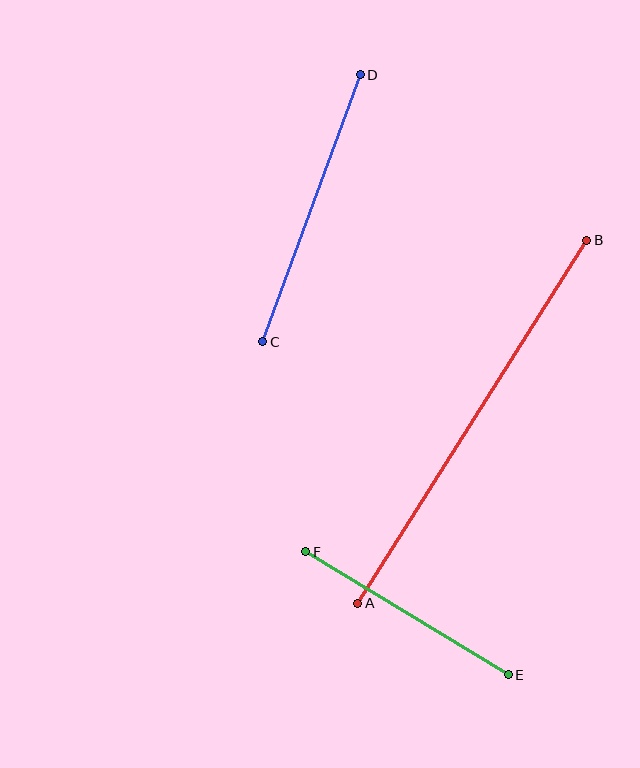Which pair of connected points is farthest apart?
Points A and B are farthest apart.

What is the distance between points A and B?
The distance is approximately 429 pixels.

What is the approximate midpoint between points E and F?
The midpoint is at approximately (407, 613) pixels.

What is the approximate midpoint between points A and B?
The midpoint is at approximately (472, 422) pixels.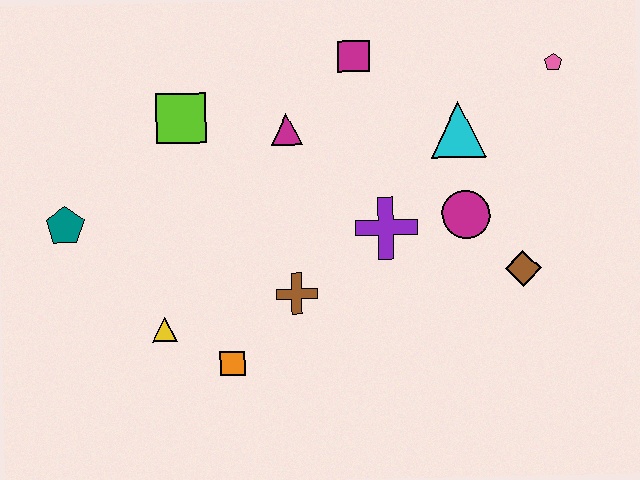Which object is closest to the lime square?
The magenta triangle is closest to the lime square.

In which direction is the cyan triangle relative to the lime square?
The cyan triangle is to the right of the lime square.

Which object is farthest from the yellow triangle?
The pink pentagon is farthest from the yellow triangle.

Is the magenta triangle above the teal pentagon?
Yes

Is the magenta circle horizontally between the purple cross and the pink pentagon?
Yes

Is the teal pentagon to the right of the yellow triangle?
No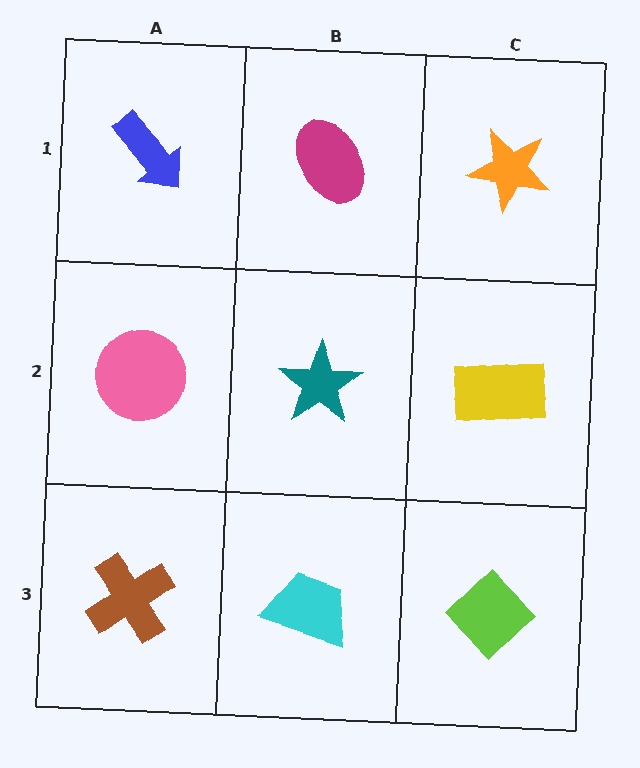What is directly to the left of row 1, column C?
A magenta ellipse.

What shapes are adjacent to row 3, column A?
A pink circle (row 2, column A), a cyan trapezoid (row 3, column B).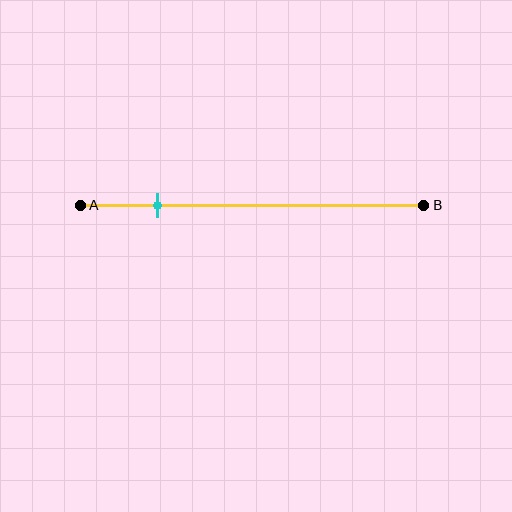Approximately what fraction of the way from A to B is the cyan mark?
The cyan mark is approximately 20% of the way from A to B.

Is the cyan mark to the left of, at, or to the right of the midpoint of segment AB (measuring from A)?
The cyan mark is to the left of the midpoint of segment AB.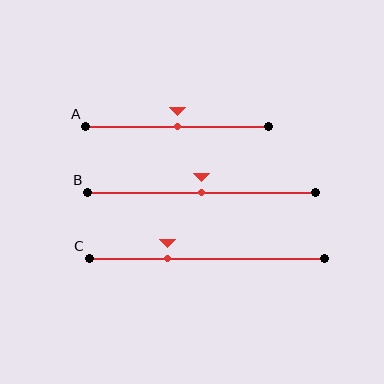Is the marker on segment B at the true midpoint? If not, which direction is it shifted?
Yes, the marker on segment B is at the true midpoint.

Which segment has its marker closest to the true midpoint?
Segment A has its marker closest to the true midpoint.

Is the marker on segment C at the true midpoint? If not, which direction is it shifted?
No, the marker on segment C is shifted to the left by about 17% of the segment length.